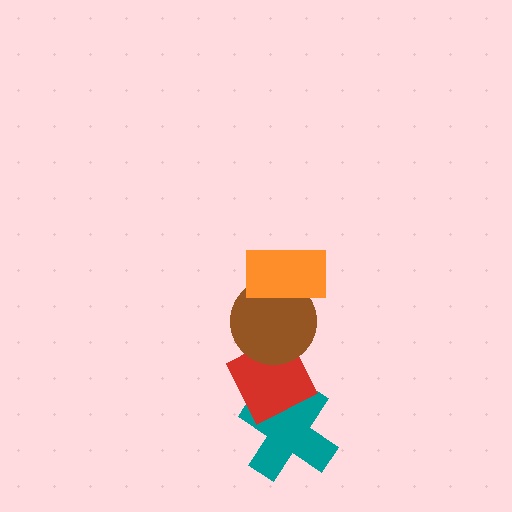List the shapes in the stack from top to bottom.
From top to bottom: the orange rectangle, the brown circle, the red diamond, the teal cross.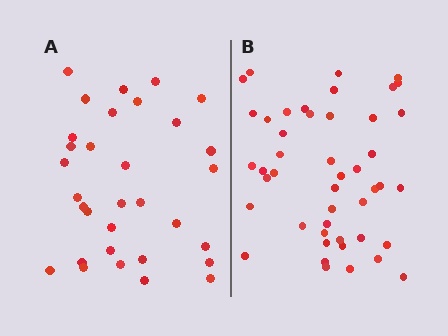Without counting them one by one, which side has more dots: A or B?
Region B (the right region) has more dots.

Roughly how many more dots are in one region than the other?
Region B has approximately 15 more dots than region A.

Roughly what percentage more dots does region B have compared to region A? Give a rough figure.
About 45% more.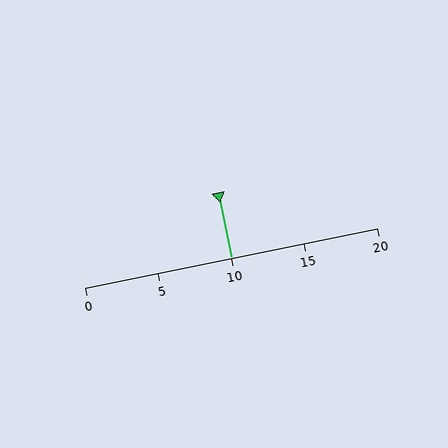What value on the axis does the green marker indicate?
The marker indicates approximately 10.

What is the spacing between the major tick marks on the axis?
The major ticks are spaced 5 apart.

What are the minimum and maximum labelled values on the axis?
The axis runs from 0 to 20.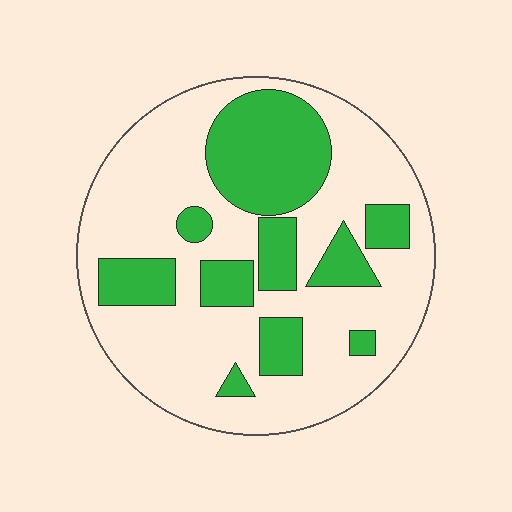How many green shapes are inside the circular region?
10.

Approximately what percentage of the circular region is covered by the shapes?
Approximately 30%.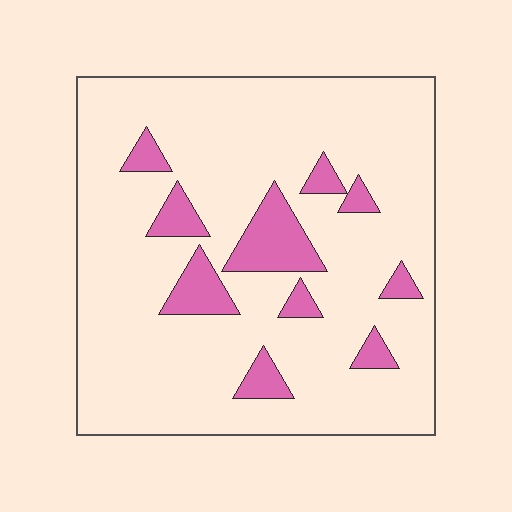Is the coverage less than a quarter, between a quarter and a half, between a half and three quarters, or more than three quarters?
Less than a quarter.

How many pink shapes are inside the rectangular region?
10.